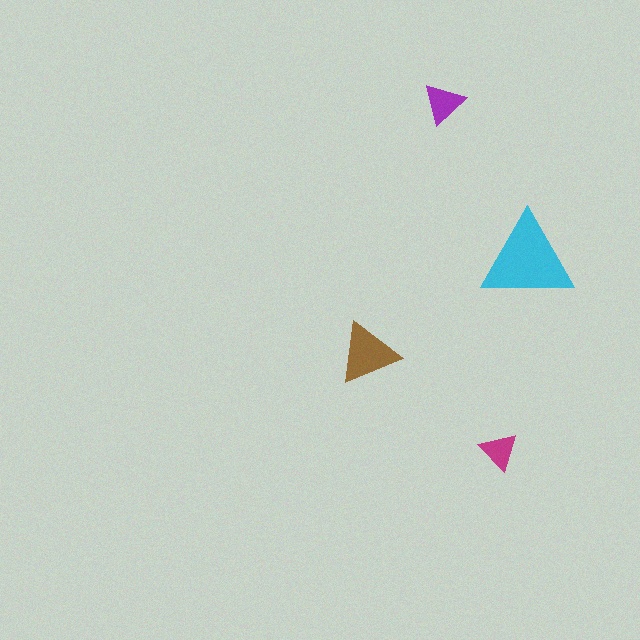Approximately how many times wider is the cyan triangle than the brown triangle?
About 1.5 times wider.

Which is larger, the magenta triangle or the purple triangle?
The purple one.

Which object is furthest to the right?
The cyan triangle is rightmost.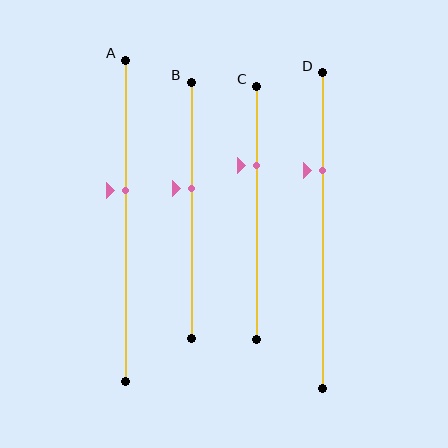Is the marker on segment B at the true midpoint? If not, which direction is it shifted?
No, the marker on segment B is shifted upward by about 9% of the segment length.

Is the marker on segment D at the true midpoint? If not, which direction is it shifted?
No, the marker on segment D is shifted upward by about 19% of the segment length.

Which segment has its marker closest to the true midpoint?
Segment B has its marker closest to the true midpoint.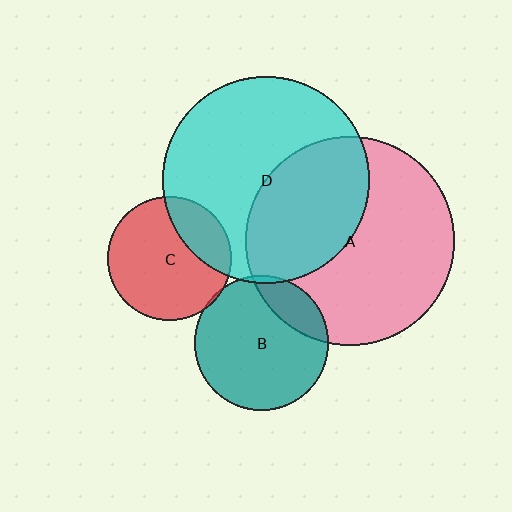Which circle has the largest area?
Circle A (pink).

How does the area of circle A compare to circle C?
Approximately 2.9 times.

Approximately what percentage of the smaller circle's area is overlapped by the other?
Approximately 25%.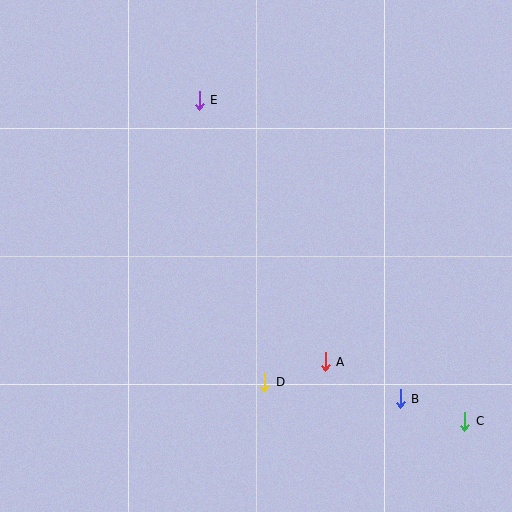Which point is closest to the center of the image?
Point D at (265, 382) is closest to the center.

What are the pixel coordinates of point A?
Point A is at (325, 362).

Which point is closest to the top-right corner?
Point E is closest to the top-right corner.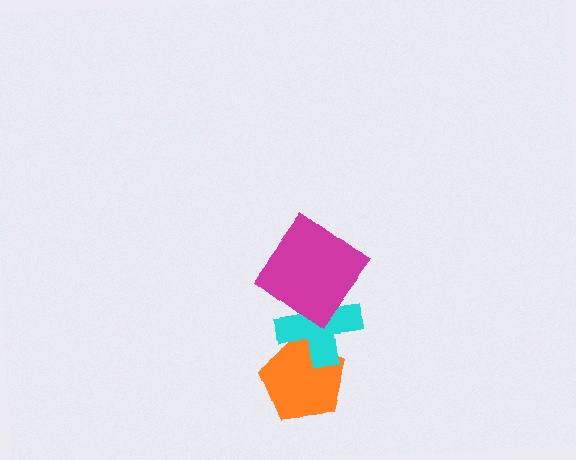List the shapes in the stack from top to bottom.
From top to bottom: the magenta diamond, the cyan cross, the orange pentagon.